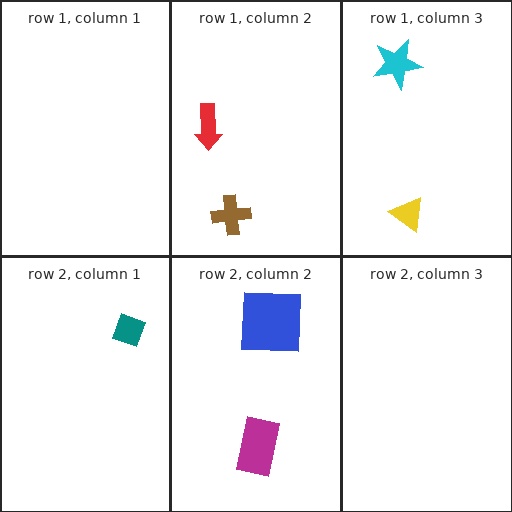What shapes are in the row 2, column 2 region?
The blue square, the magenta rectangle.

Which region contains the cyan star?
The row 1, column 3 region.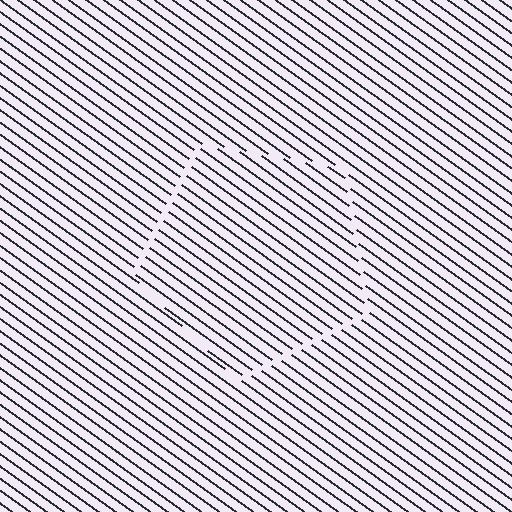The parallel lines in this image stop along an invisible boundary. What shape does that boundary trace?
An illusory pentagon. The interior of the shape contains the same grating, shifted by half a period — the contour is defined by the phase discontinuity where line-ends from the inner and outer gratings abut.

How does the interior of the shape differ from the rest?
The interior of the shape contains the same grating, shifted by half a period — the contour is defined by the phase discontinuity where line-ends from the inner and outer gratings abut.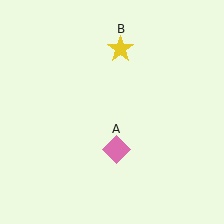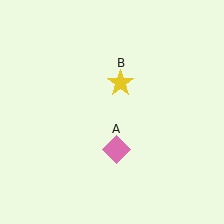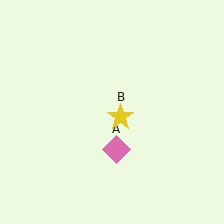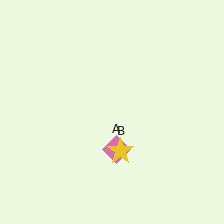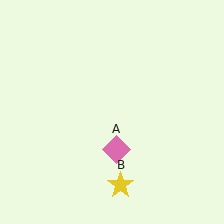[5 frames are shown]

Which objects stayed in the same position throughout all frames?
Pink diamond (object A) remained stationary.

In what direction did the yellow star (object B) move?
The yellow star (object B) moved down.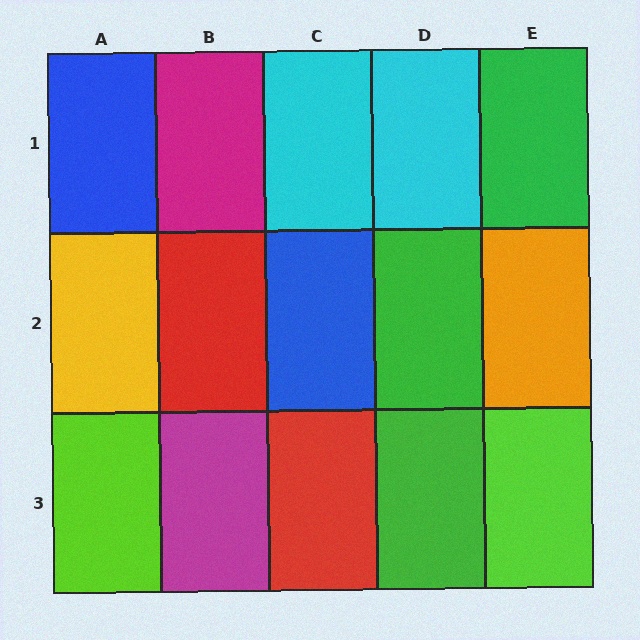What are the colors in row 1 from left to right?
Blue, magenta, cyan, cyan, green.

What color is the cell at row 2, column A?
Yellow.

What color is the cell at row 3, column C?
Red.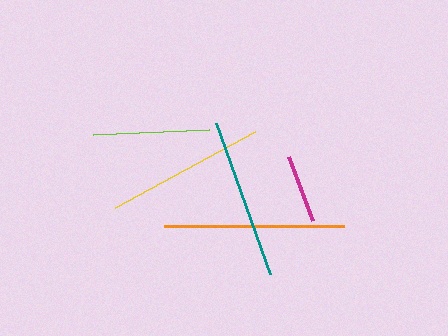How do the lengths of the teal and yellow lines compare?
The teal and yellow lines are approximately the same length.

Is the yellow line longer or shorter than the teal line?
The teal line is longer than the yellow line.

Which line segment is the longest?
The orange line is the longest at approximately 179 pixels.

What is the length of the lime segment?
The lime segment is approximately 116 pixels long.